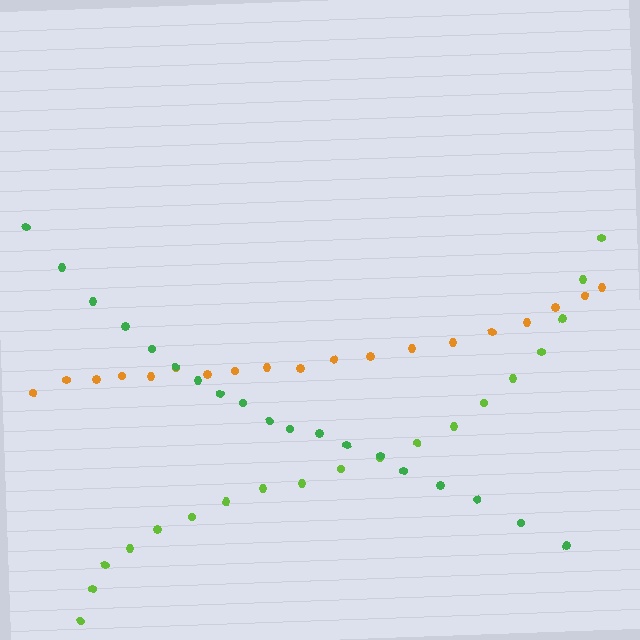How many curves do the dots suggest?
There are 3 distinct paths.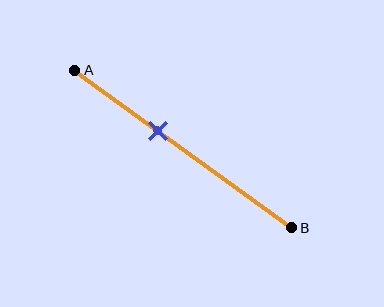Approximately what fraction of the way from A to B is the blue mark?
The blue mark is approximately 40% of the way from A to B.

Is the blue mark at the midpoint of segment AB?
No, the mark is at about 40% from A, not at the 50% midpoint.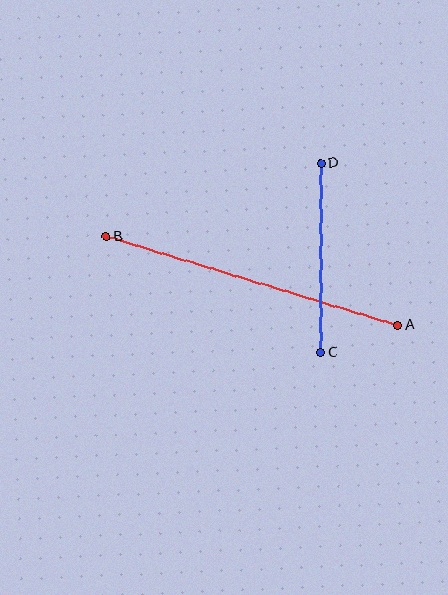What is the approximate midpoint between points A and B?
The midpoint is at approximately (252, 281) pixels.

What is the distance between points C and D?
The distance is approximately 189 pixels.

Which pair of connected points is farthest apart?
Points A and B are farthest apart.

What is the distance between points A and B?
The distance is approximately 305 pixels.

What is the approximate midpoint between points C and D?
The midpoint is at approximately (321, 258) pixels.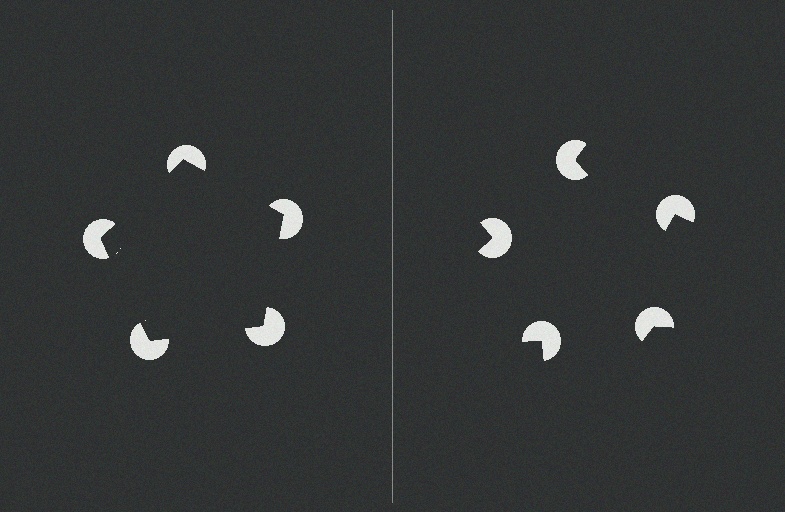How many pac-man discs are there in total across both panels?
10 — 5 on each side.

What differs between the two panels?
The pac-man discs are positioned identically on both sides; only the wedge orientations differ. On the left they align to a pentagon; on the right they are misaligned.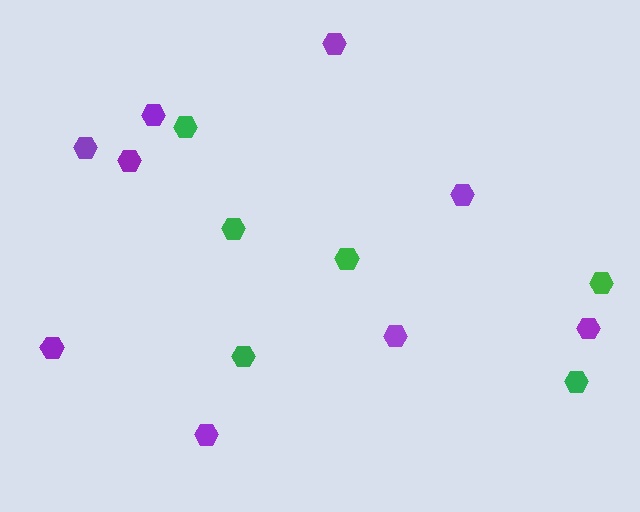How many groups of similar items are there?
There are 2 groups: one group of purple hexagons (9) and one group of green hexagons (6).